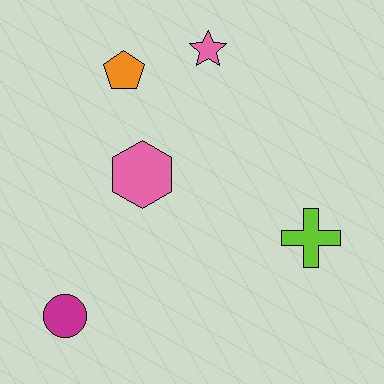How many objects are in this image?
There are 5 objects.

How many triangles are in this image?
There are no triangles.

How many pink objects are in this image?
There are 2 pink objects.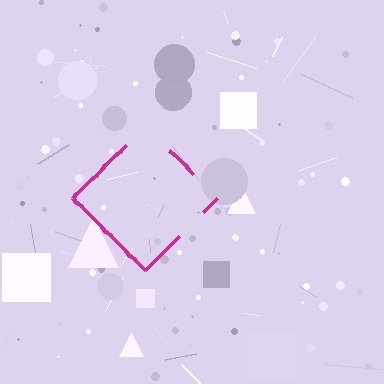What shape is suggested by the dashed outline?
The dashed outline suggests a diamond.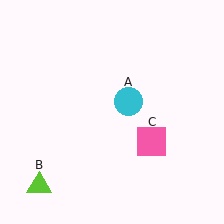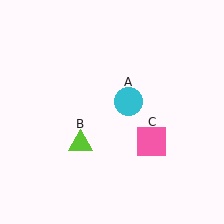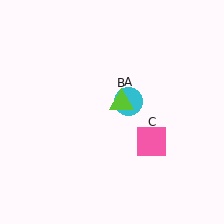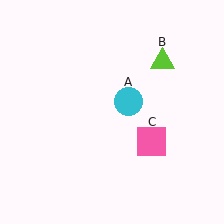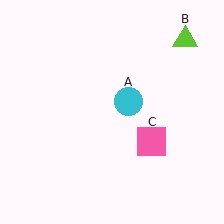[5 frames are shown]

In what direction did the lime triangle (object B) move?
The lime triangle (object B) moved up and to the right.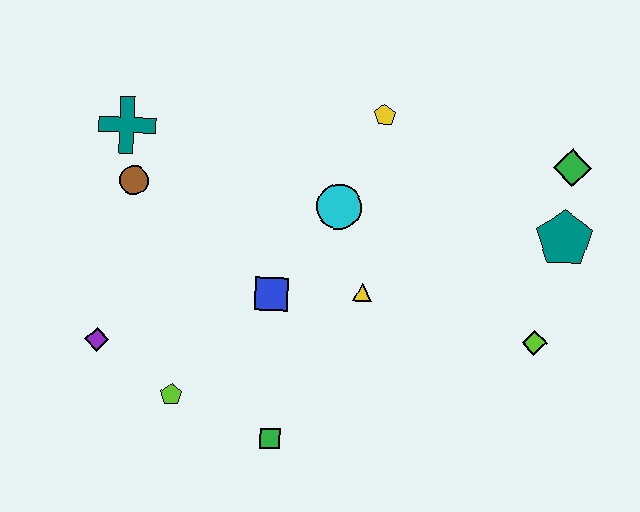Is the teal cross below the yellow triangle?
No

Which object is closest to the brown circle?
The teal cross is closest to the brown circle.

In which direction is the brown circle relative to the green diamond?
The brown circle is to the left of the green diamond.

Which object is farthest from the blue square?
The green diamond is farthest from the blue square.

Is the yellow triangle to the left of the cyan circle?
No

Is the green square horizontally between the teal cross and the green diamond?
Yes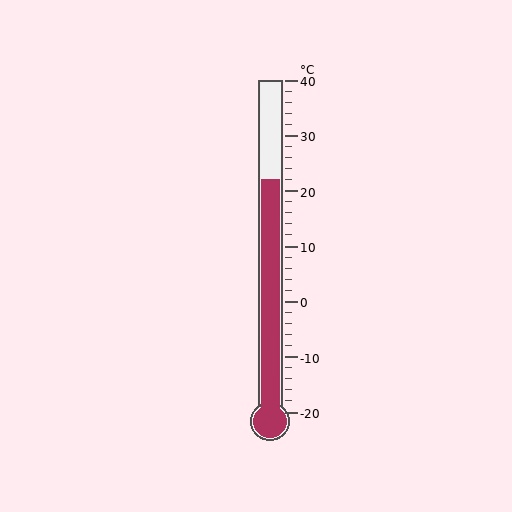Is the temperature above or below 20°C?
The temperature is above 20°C.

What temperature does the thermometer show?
The thermometer shows approximately 22°C.